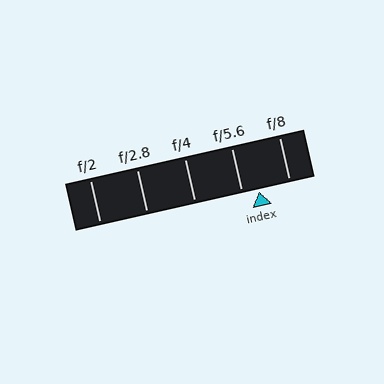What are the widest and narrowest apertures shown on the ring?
The widest aperture shown is f/2 and the narrowest is f/8.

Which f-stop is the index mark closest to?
The index mark is closest to f/5.6.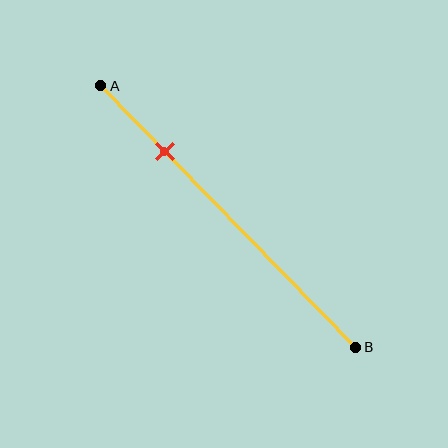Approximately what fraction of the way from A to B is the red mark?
The red mark is approximately 25% of the way from A to B.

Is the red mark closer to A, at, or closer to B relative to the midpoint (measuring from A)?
The red mark is closer to point A than the midpoint of segment AB.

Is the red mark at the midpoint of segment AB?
No, the mark is at about 25% from A, not at the 50% midpoint.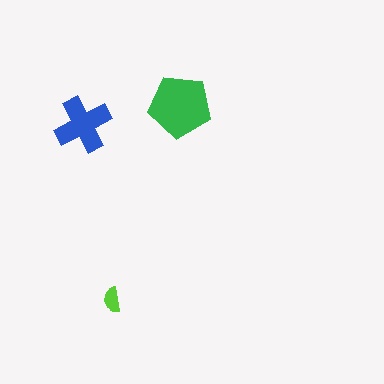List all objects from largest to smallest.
The green pentagon, the blue cross, the lime semicircle.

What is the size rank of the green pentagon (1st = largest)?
1st.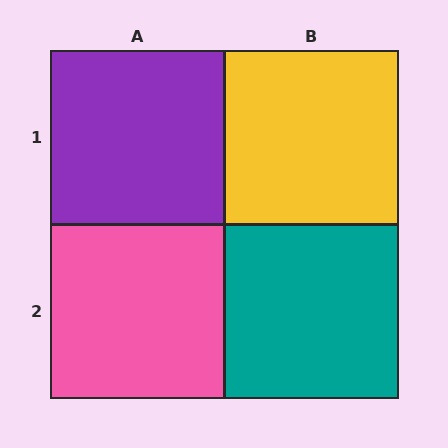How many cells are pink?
1 cell is pink.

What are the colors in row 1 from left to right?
Purple, yellow.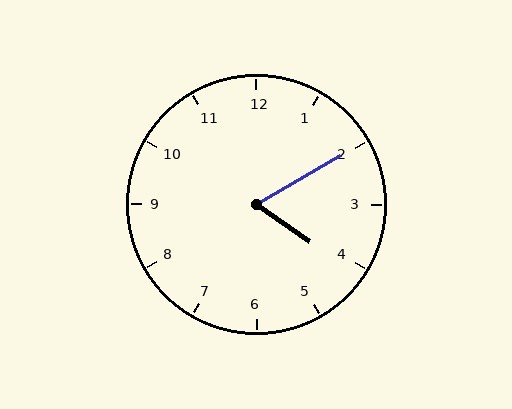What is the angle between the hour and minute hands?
Approximately 65 degrees.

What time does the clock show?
4:10.